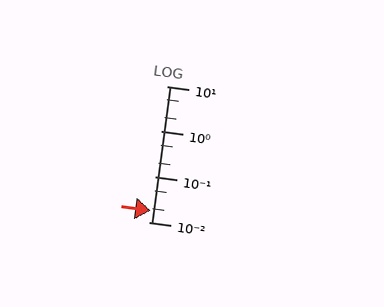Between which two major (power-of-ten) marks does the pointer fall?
The pointer is between 0.01 and 0.1.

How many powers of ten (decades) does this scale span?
The scale spans 3 decades, from 0.01 to 10.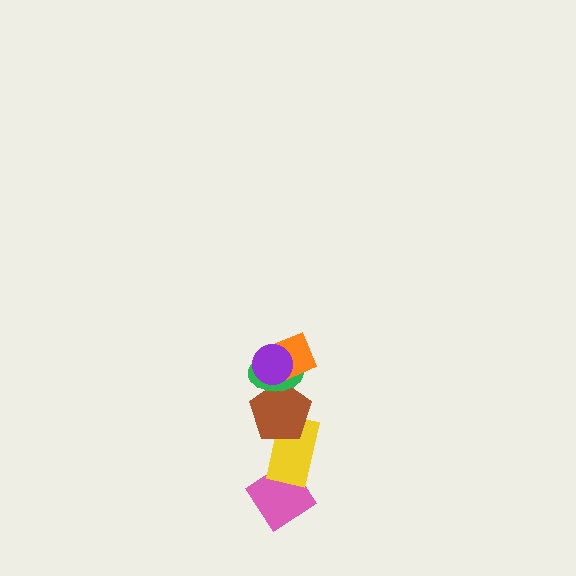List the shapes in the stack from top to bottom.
From top to bottom: the purple circle, the orange diamond, the green ellipse, the brown pentagon, the yellow rectangle, the pink diamond.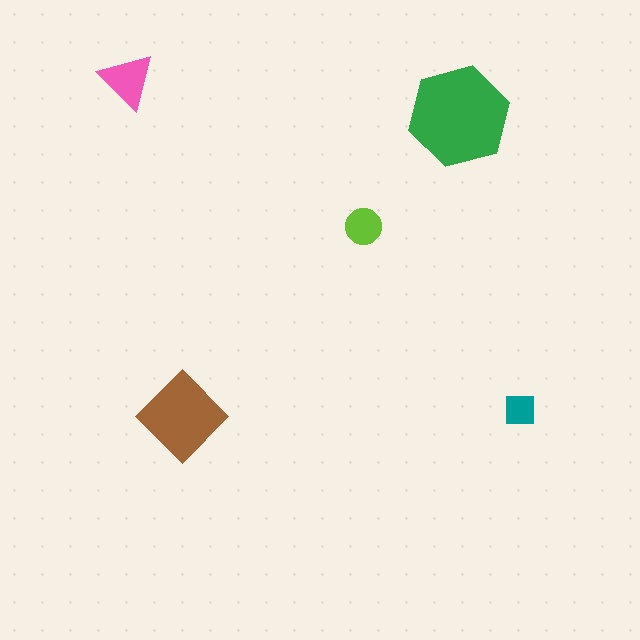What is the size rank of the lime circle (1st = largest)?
4th.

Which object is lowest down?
The brown diamond is bottommost.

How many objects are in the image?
There are 5 objects in the image.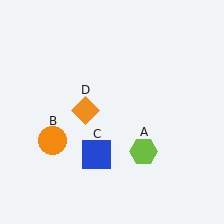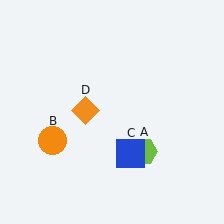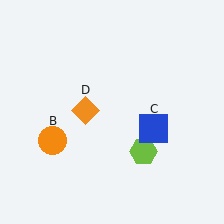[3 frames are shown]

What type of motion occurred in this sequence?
The blue square (object C) rotated counterclockwise around the center of the scene.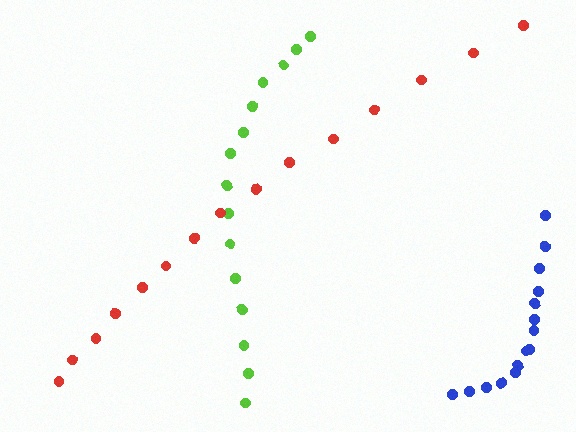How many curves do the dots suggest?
There are 3 distinct paths.